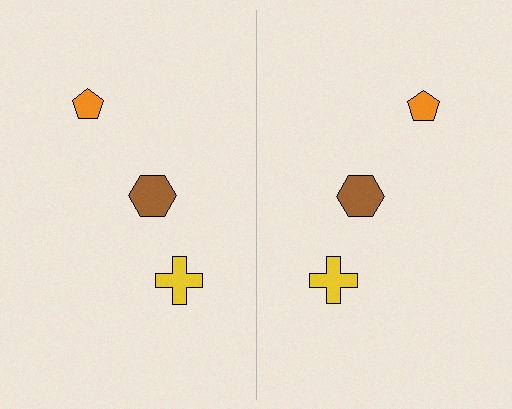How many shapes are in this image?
There are 6 shapes in this image.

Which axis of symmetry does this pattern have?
The pattern has a vertical axis of symmetry running through the center of the image.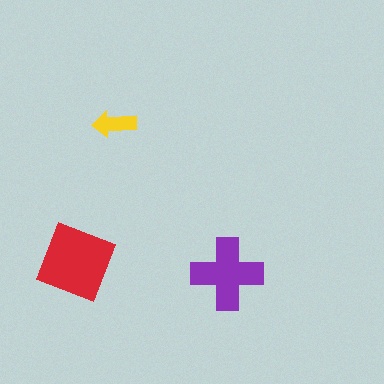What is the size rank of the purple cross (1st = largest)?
2nd.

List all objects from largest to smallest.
The red square, the purple cross, the yellow arrow.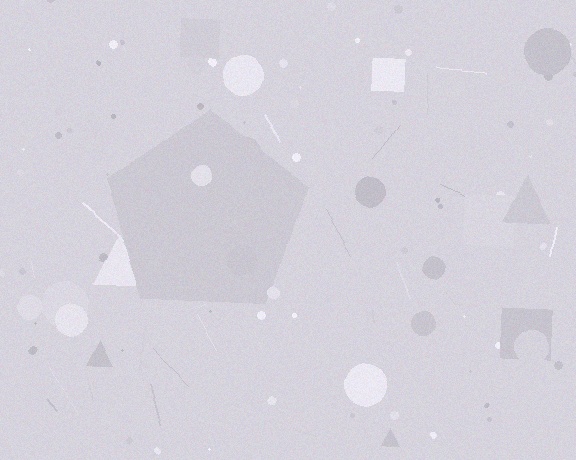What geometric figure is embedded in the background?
A pentagon is embedded in the background.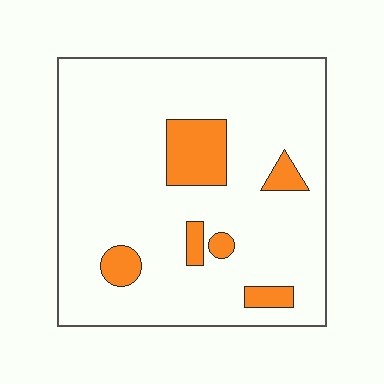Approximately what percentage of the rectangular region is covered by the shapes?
Approximately 10%.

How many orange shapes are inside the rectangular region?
6.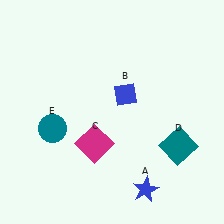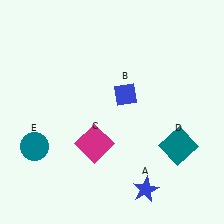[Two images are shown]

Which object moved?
The teal circle (E) moved left.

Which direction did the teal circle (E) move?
The teal circle (E) moved left.